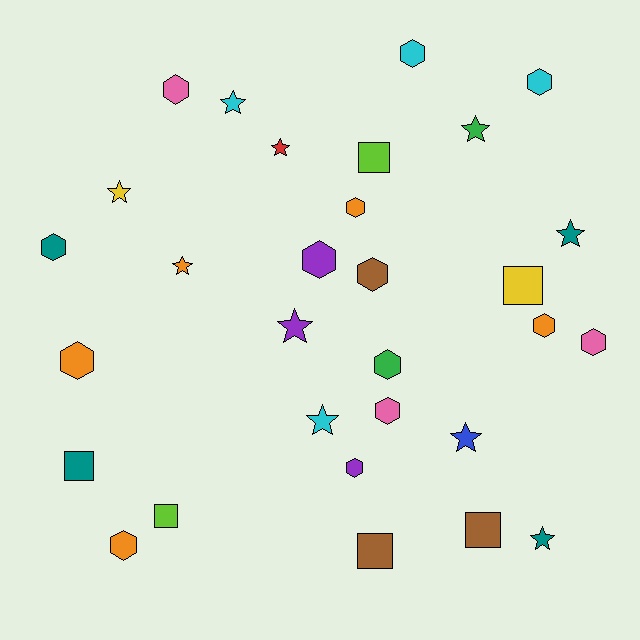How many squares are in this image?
There are 6 squares.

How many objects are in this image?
There are 30 objects.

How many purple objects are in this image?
There are 3 purple objects.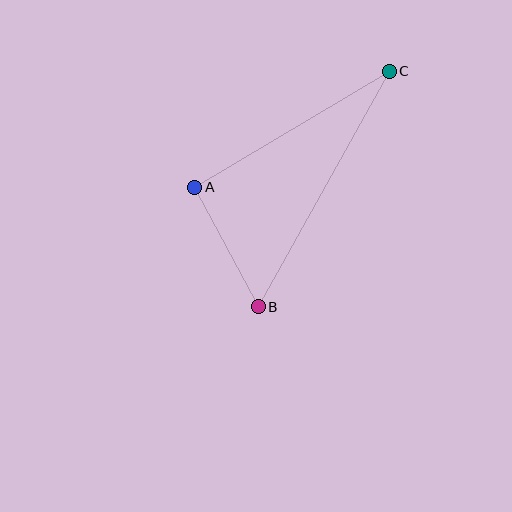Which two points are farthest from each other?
Points B and C are farthest from each other.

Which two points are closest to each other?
Points A and B are closest to each other.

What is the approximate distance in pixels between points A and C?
The distance between A and C is approximately 226 pixels.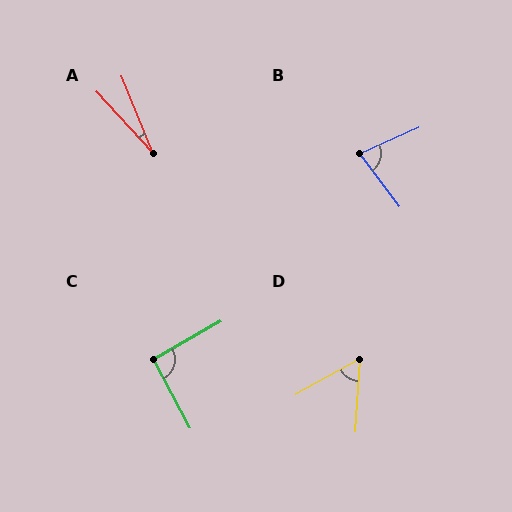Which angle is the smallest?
A, at approximately 20 degrees.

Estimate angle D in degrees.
Approximately 57 degrees.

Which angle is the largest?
C, at approximately 91 degrees.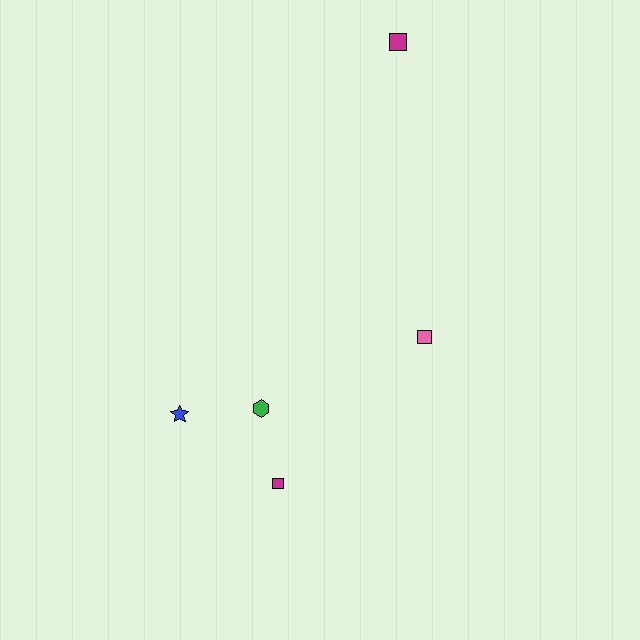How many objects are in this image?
There are 5 objects.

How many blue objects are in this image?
There is 1 blue object.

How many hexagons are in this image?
There is 1 hexagon.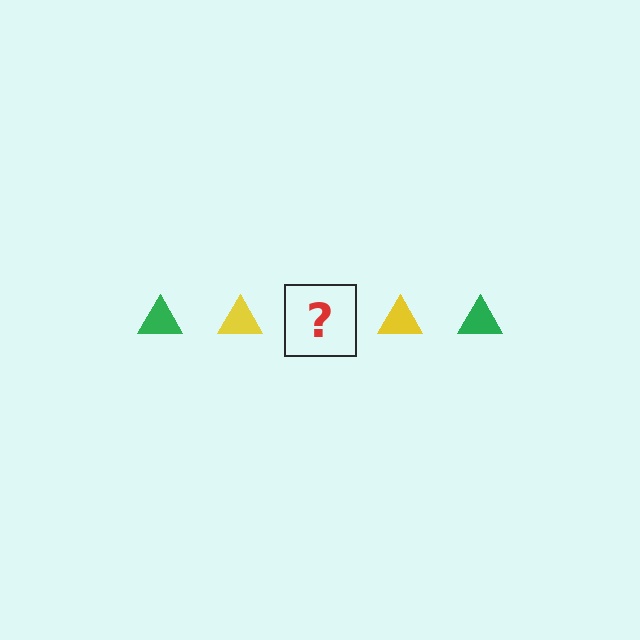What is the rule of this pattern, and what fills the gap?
The rule is that the pattern cycles through green, yellow triangles. The gap should be filled with a green triangle.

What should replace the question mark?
The question mark should be replaced with a green triangle.